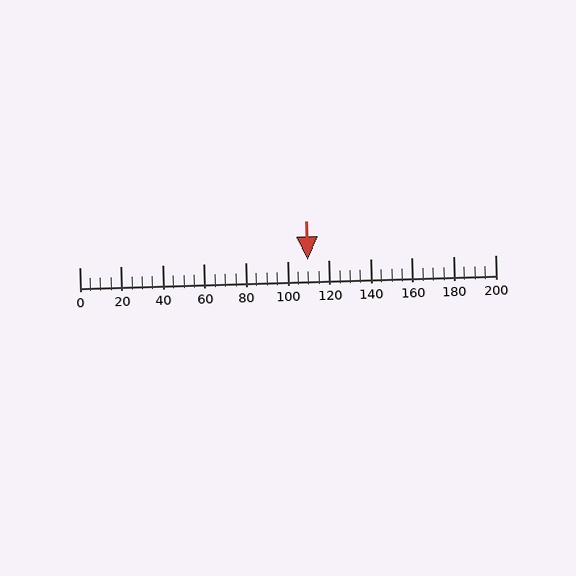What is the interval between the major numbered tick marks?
The major tick marks are spaced 20 units apart.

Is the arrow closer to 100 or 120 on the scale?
The arrow is closer to 120.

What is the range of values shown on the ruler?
The ruler shows values from 0 to 200.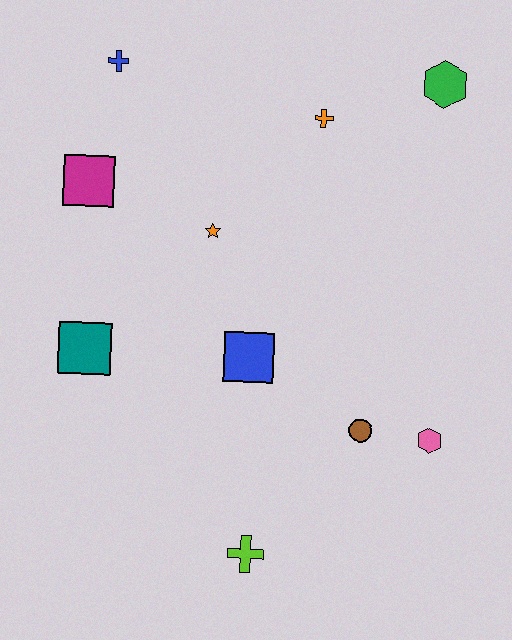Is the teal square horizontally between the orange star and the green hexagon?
No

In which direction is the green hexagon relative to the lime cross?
The green hexagon is above the lime cross.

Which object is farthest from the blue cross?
The lime cross is farthest from the blue cross.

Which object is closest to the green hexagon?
The orange cross is closest to the green hexagon.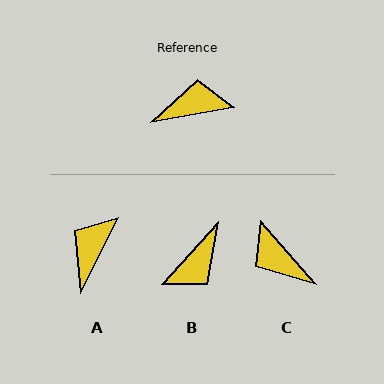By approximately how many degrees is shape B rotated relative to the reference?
Approximately 143 degrees clockwise.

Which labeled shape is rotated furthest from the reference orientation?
B, about 143 degrees away.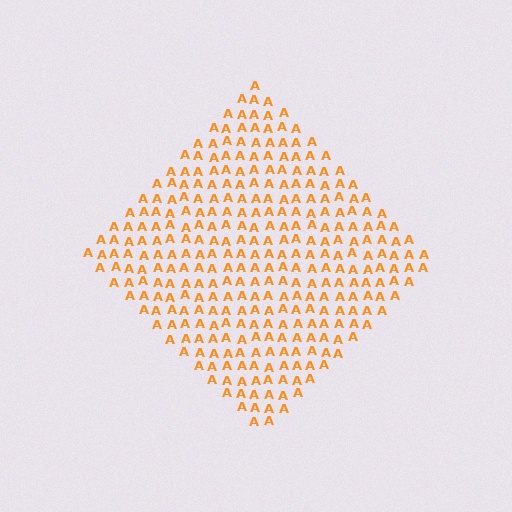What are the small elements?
The small elements are letter A's.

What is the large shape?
The large shape is a diamond.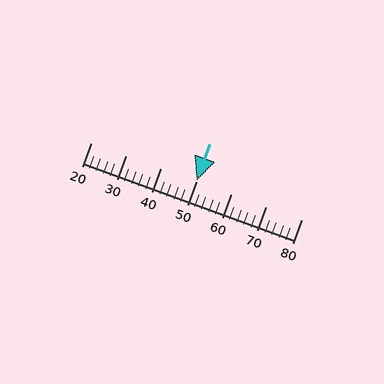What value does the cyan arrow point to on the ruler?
The cyan arrow points to approximately 50.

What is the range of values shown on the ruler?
The ruler shows values from 20 to 80.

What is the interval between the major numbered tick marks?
The major tick marks are spaced 10 units apart.